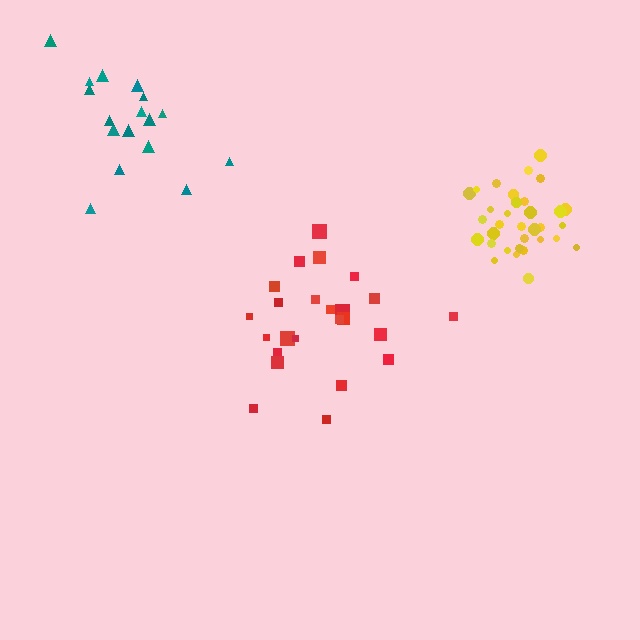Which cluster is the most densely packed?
Yellow.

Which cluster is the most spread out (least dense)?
Red.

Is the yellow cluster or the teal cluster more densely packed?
Yellow.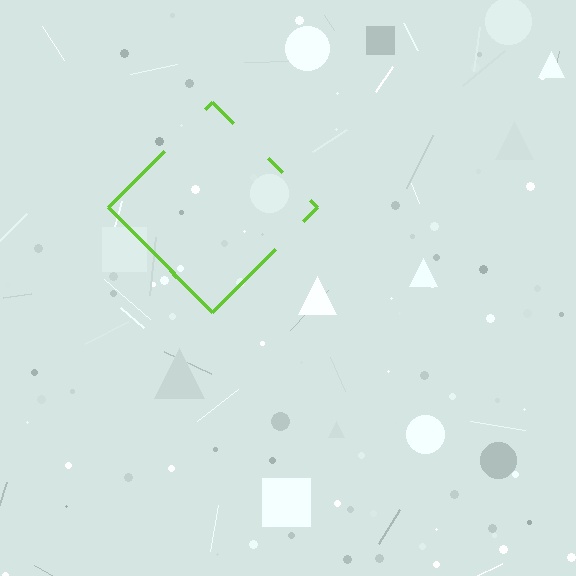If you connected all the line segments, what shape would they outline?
They would outline a diamond.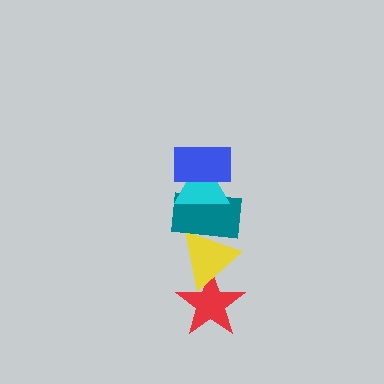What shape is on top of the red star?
The yellow triangle is on top of the red star.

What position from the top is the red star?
The red star is 5th from the top.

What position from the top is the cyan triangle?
The cyan triangle is 2nd from the top.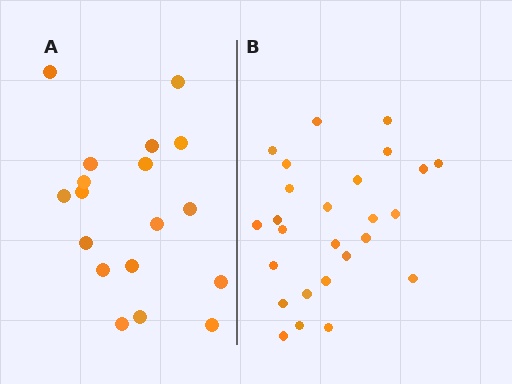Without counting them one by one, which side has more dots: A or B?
Region B (the right region) has more dots.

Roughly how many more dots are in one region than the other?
Region B has roughly 8 or so more dots than region A.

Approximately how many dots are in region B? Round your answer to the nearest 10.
About 30 dots. (The exact count is 26, which rounds to 30.)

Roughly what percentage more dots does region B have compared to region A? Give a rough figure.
About 45% more.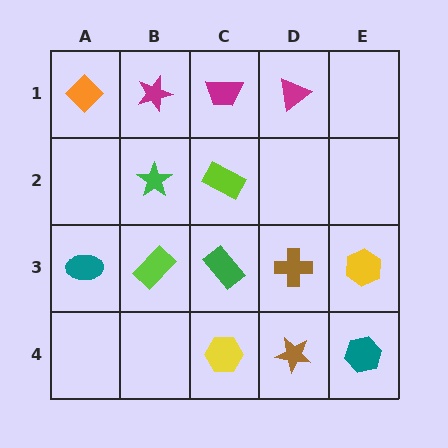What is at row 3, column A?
A teal ellipse.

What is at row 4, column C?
A yellow hexagon.